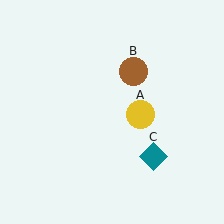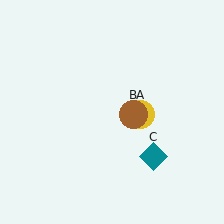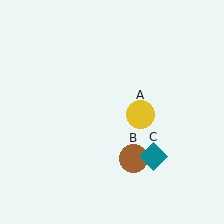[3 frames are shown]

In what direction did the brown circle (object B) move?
The brown circle (object B) moved down.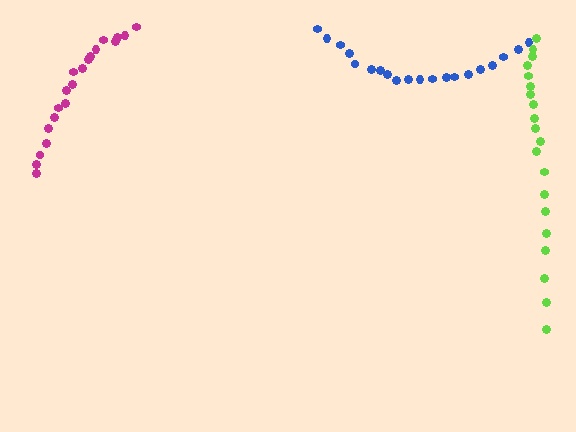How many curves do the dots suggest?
There are 3 distinct paths.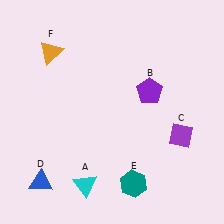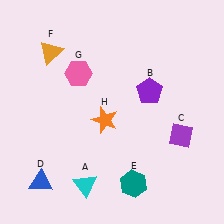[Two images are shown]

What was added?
A pink hexagon (G), an orange star (H) were added in Image 2.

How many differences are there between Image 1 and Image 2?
There are 2 differences between the two images.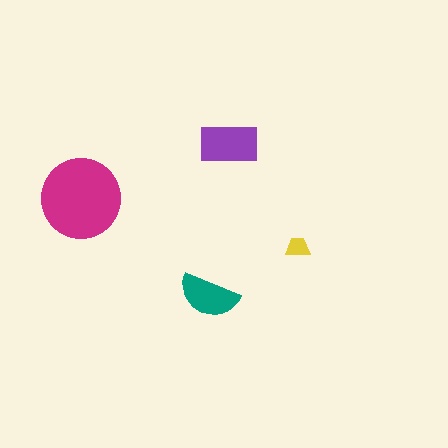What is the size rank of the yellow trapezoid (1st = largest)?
4th.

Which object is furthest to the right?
The yellow trapezoid is rightmost.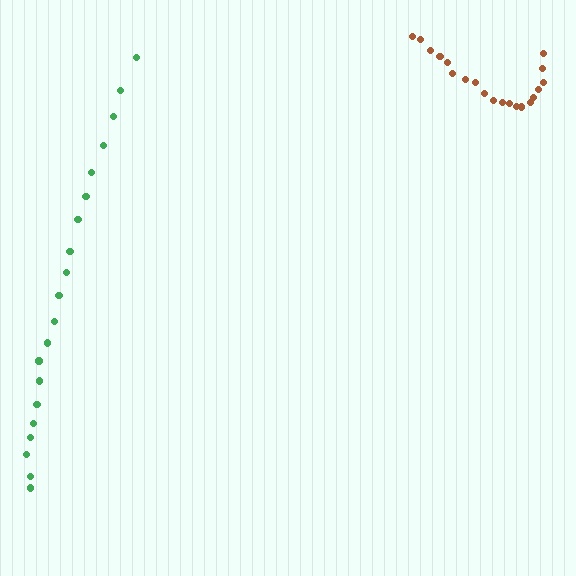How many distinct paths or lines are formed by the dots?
There are 2 distinct paths.